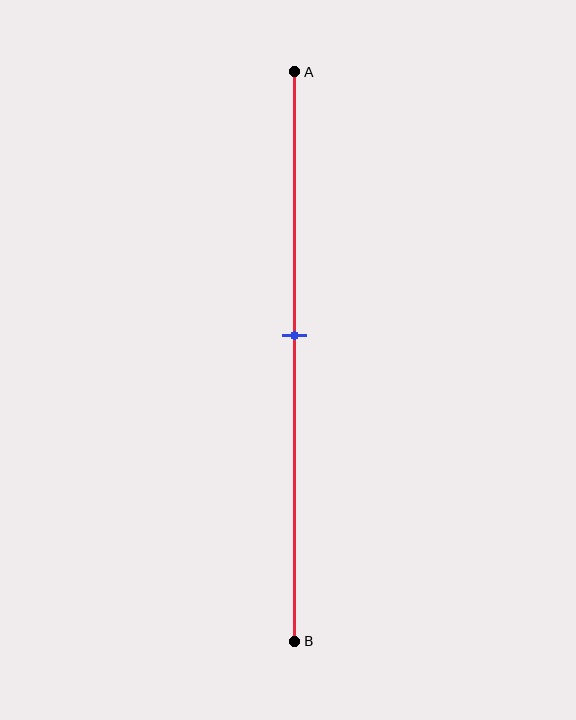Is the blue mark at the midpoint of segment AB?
No, the mark is at about 45% from A, not at the 50% midpoint.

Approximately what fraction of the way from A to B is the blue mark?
The blue mark is approximately 45% of the way from A to B.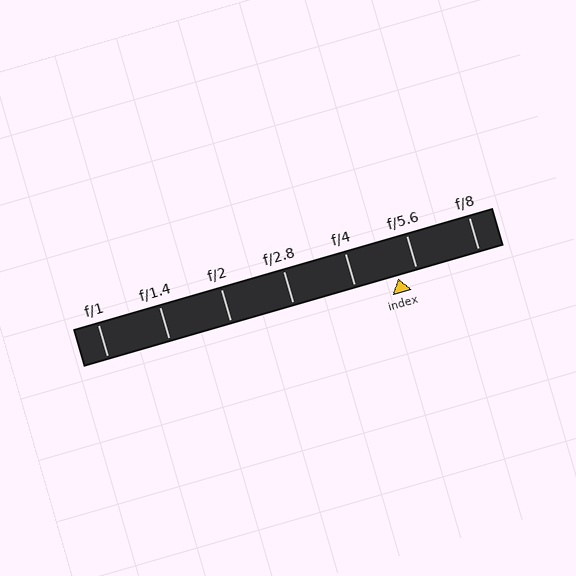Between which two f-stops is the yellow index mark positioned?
The index mark is between f/4 and f/5.6.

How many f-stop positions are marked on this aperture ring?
There are 7 f-stop positions marked.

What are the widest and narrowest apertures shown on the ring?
The widest aperture shown is f/1 and the narrowest is f/8.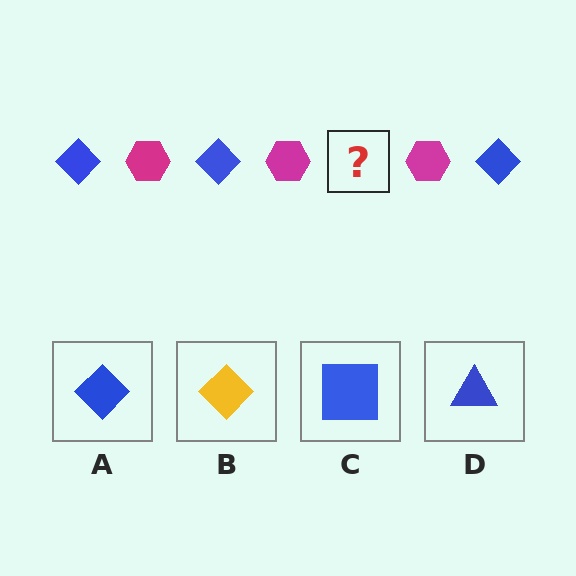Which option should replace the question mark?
Option A.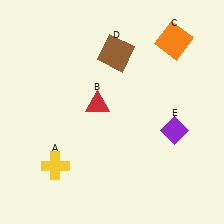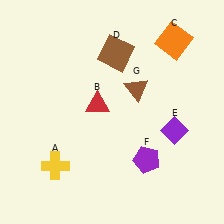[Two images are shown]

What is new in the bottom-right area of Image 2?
A purple pentagon (F) was added in the bottom-right area of Image 2.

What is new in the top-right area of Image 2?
A brown triangle (G) was added in the top-right area of Image 2.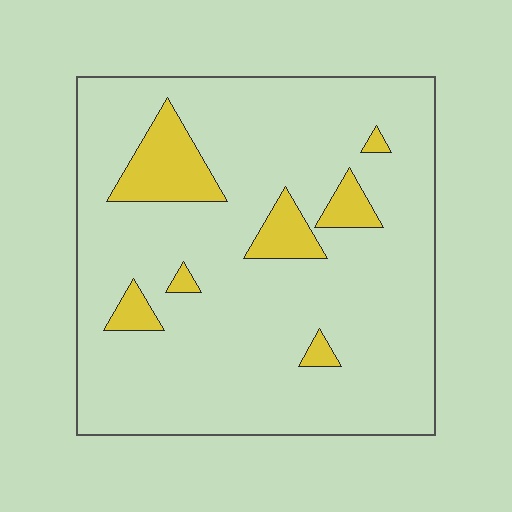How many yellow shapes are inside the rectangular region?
7.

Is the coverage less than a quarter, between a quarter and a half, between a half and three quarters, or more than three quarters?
Less than a quarter.